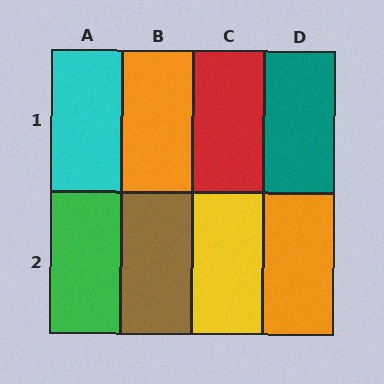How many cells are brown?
1 cell is brown.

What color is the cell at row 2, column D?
Orange.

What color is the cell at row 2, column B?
Brown.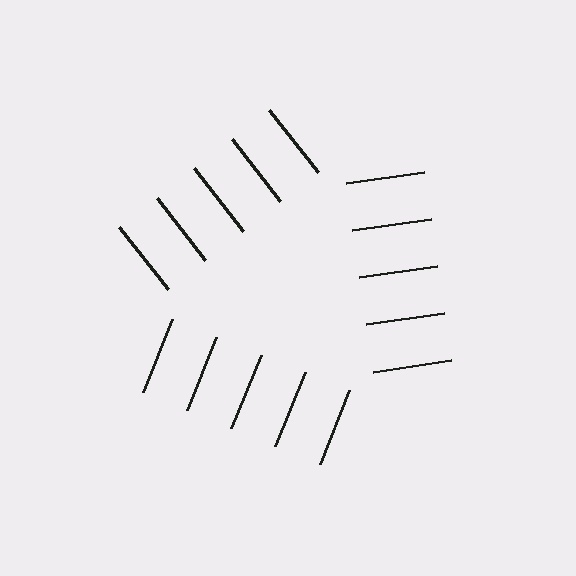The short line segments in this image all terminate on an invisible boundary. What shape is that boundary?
An illusory triangle — the line segments terminate on its edges but no continuous stroke is drawn.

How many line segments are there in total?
15 — 5 along each of the 3 edges.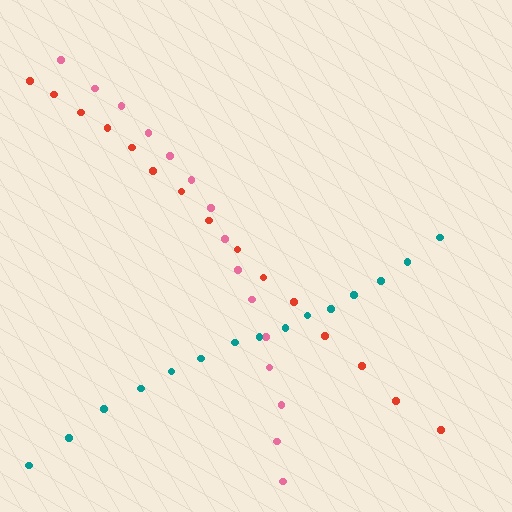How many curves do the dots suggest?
There are 3 distinct paths.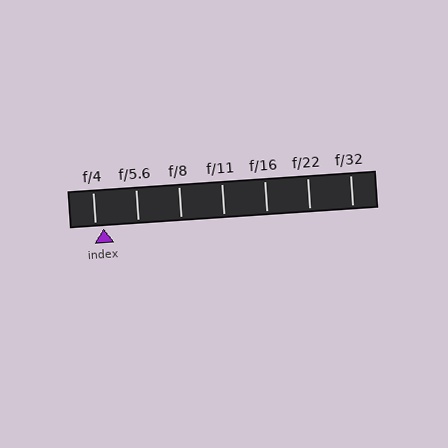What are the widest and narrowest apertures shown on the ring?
The widest aperture shown is f/4 and the narrowest is f/32.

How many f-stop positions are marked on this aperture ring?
There are 7 f-stop positions marked.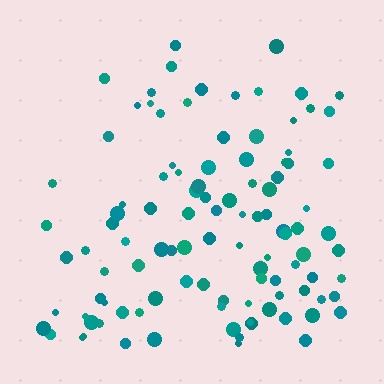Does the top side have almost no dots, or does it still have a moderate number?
Still a moderate number, just noticeably fewer than the bottom.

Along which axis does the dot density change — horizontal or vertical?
Vertical.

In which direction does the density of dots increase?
From top to bottom, with the bottom side densest.